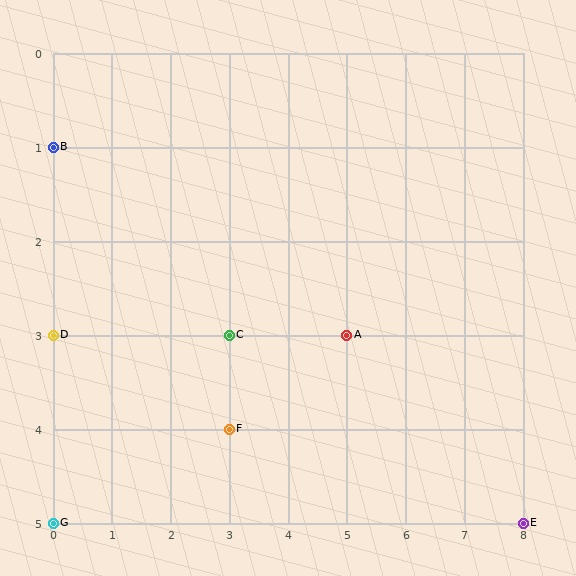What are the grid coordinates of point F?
Point F is at grid coordinates (3, 4).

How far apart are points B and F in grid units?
Points B and F are 3 columns and 3 rows apart (about 4.2 grid units diagonally).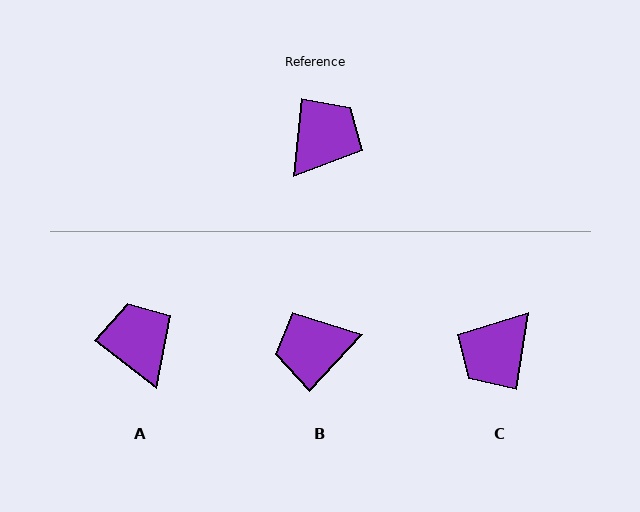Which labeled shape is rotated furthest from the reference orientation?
C, about 177 degrees away.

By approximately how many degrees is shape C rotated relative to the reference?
Approximately 177 degrees counter-clockwise.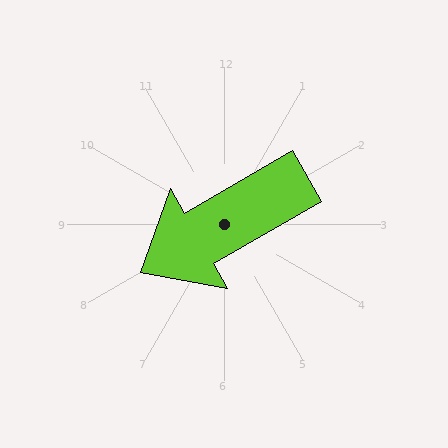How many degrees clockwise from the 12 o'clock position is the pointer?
Approximately 240 degrees.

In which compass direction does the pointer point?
Southwest.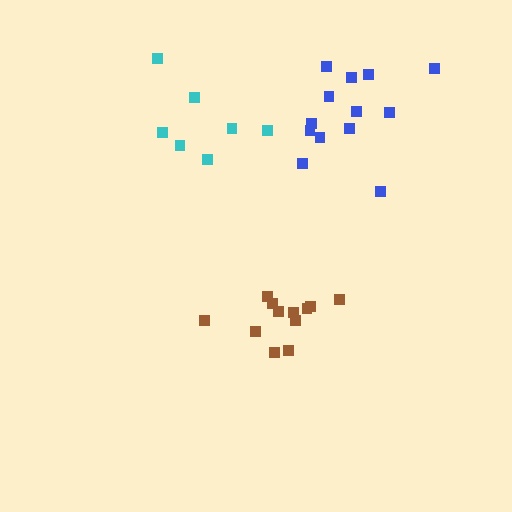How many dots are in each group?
Group 1: 12 dots, Group 2: 7 dots, Group 3: 13 dots (32 total).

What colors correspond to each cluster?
The clusters are colored: brown, cyan, blue.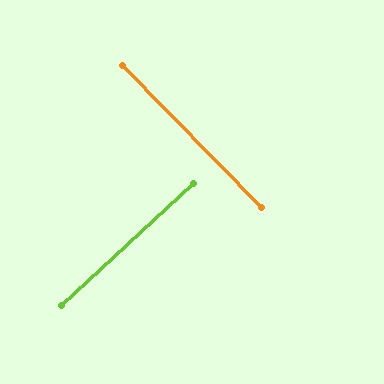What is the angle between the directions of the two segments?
Approximately 89 degrees.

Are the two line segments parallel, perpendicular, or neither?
Perpendicular — they meet at approximately 89°.